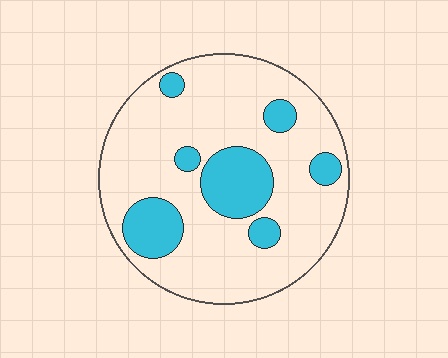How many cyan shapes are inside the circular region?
7.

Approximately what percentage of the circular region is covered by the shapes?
Approximately 20%.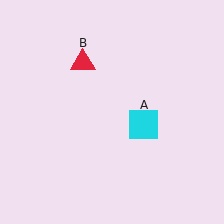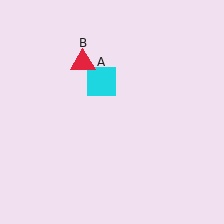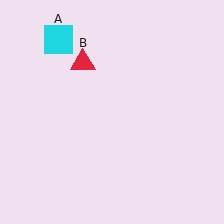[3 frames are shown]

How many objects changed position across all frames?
1 object changed position: cyan square (object A).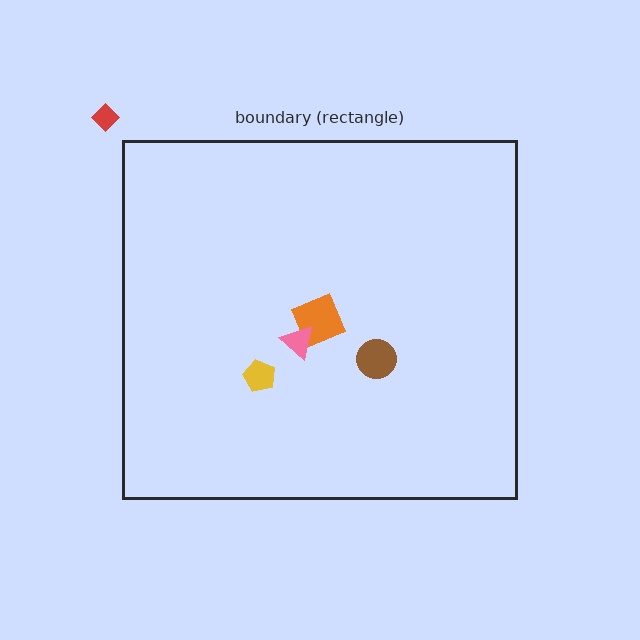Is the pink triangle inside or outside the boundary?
Inside.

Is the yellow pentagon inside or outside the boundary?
Inside.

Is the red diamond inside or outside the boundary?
Outside.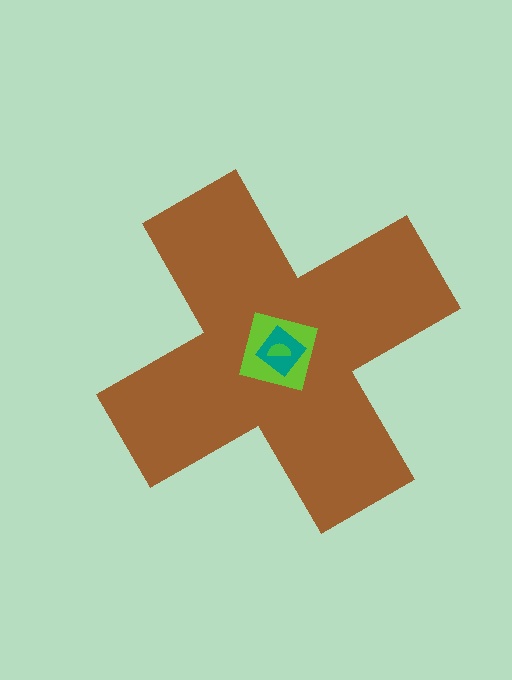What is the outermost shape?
The brown cross.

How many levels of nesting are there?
4.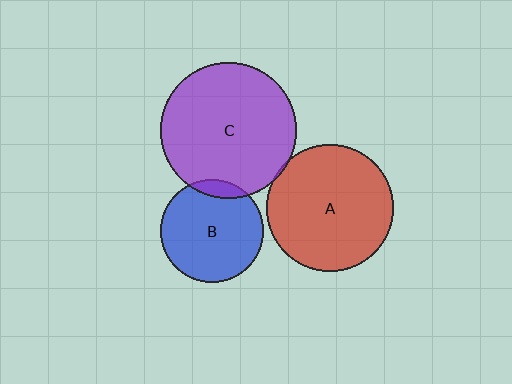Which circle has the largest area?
Circle C (purple).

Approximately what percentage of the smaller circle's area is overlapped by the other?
Approximately 10%.